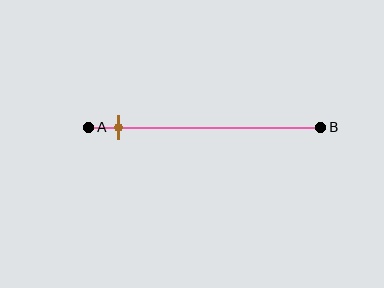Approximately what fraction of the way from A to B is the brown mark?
The brown mark is approximately 15% of the way from A to B.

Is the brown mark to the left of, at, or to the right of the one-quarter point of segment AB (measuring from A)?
The brown mark is to the left of the one-quarter point of segment AB.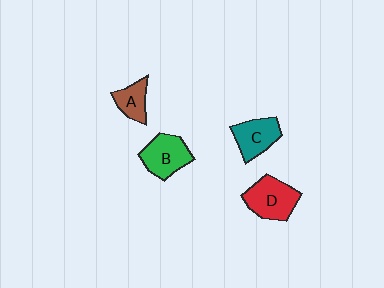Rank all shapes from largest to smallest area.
From largest to smallest: D (red), B (green), C (teal), A (brown).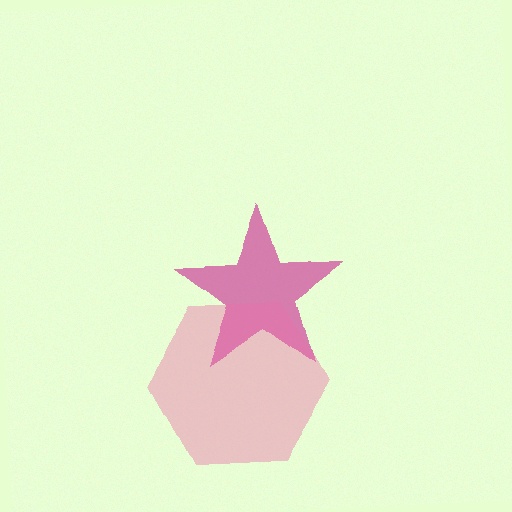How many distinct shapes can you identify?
There are 2 distinct shapes: a magenta star, a pink hexagon.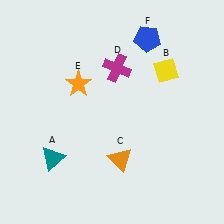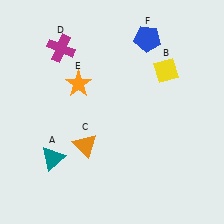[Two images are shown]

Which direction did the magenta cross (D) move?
The magenta cross (D) moved left.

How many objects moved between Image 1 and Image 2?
2 objects moved between the two images.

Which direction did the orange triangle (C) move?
The orange triangle (C) moved left.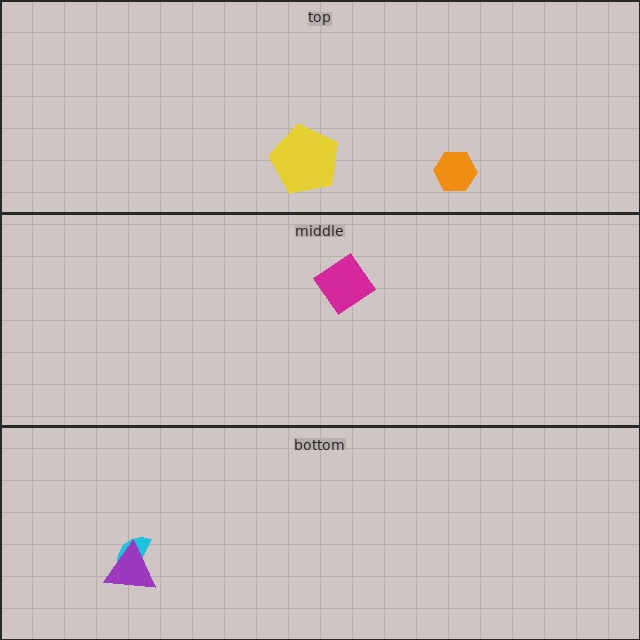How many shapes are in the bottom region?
2.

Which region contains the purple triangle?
The bottom region.